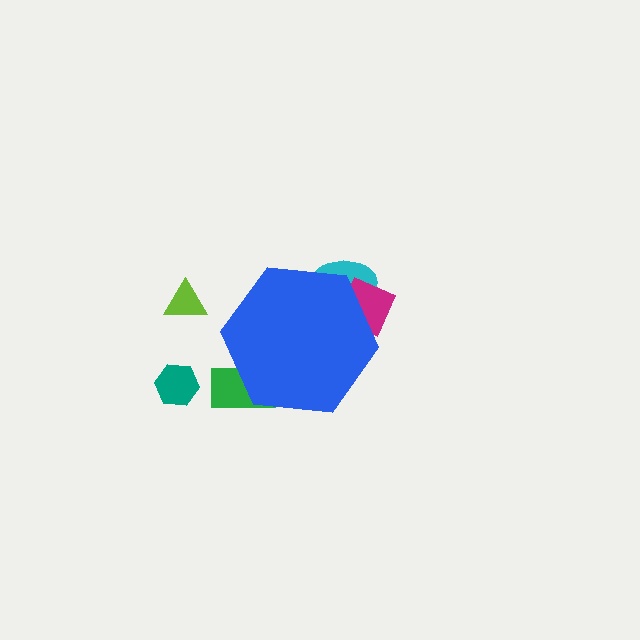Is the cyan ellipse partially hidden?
Yes, the cyan ellipse is partially hidden behind the blue hexagon.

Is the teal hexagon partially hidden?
No, the teal hexagon is fully visible.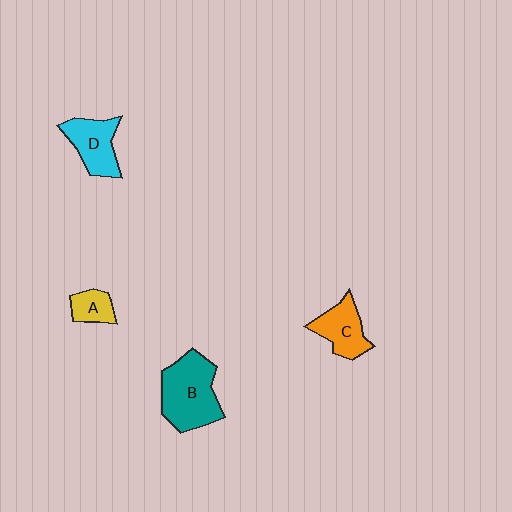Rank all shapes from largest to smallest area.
From largest to smallest: B (teal), D (cyan), C (orange), A (yellow).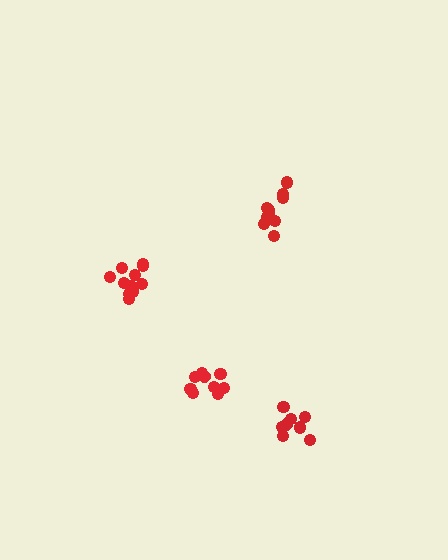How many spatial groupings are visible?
There are 4 spatial groupings.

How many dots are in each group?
Group 1: 9 dots, Group 2: 8 dots, Group 3: 10 dots, Group 4: 11 dots (38 total).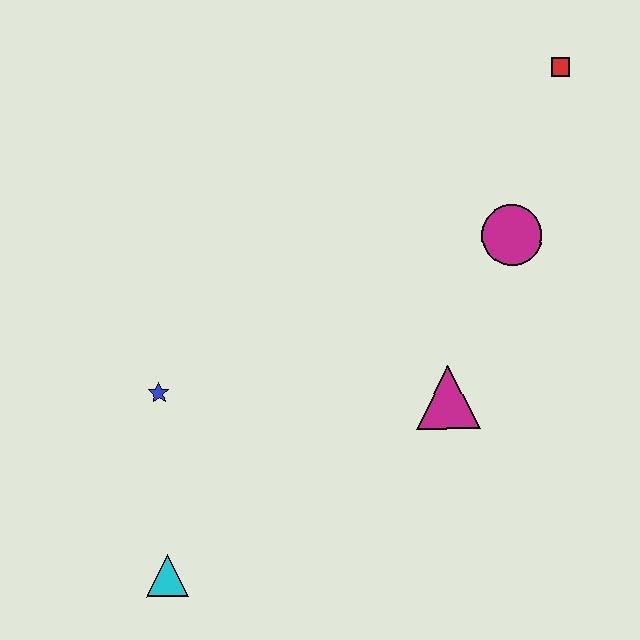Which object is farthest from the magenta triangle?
The red square is farthest from the magenta triangle.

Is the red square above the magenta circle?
Yes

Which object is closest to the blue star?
The cyan triangle is closest to the blue star.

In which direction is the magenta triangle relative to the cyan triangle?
The magenta triangle is to the right of the cyan triangle.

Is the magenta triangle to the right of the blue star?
Yes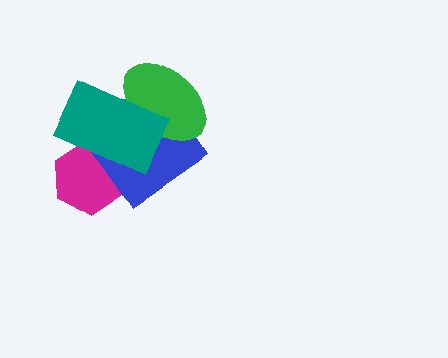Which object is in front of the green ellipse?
The teal rectangle is in front of the green ellipse.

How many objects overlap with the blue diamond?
3 objects overlap with the blue diamond.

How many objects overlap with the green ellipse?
2 objects overlap with the green ellipse.